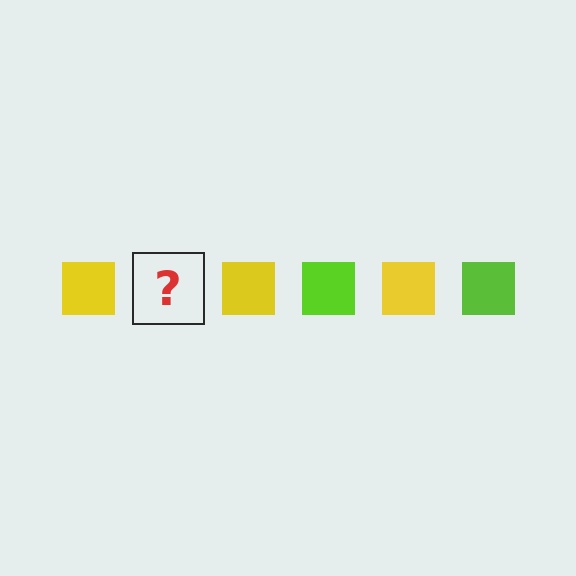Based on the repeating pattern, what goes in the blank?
The blank should be a lime square.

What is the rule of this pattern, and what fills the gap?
The rule is that the pattern cycles through yellow, lime squares. The gap should be filled with a lime square.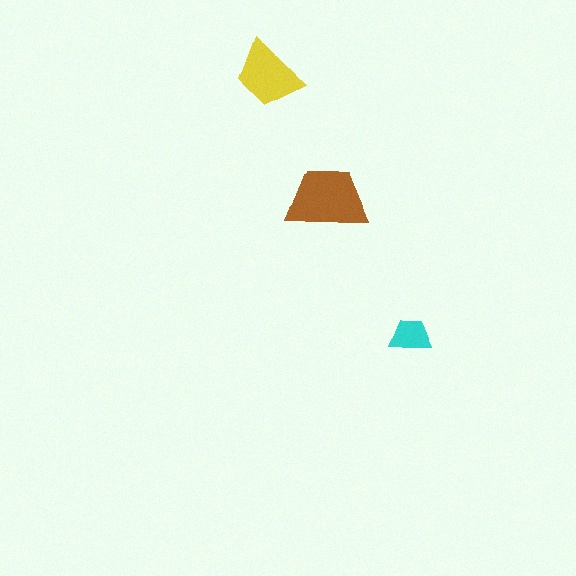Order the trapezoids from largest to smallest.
the brown one, the yellow one, the cyan one.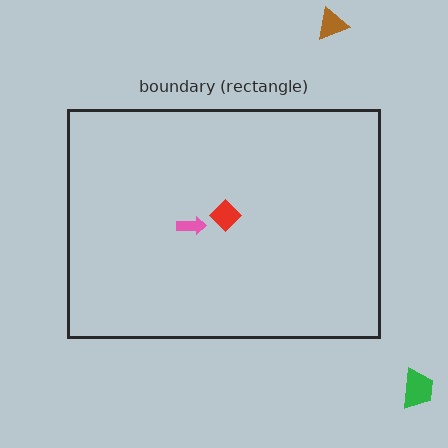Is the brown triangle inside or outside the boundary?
Outside.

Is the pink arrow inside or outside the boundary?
Inside.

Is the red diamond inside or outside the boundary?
Inside.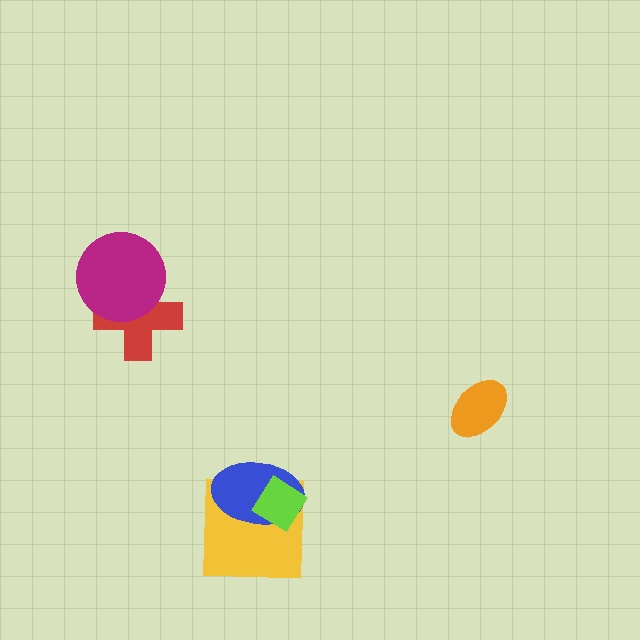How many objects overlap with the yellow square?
2 objects overlap with the yellow square.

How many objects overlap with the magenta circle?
1 object overlaps with the magenta circle.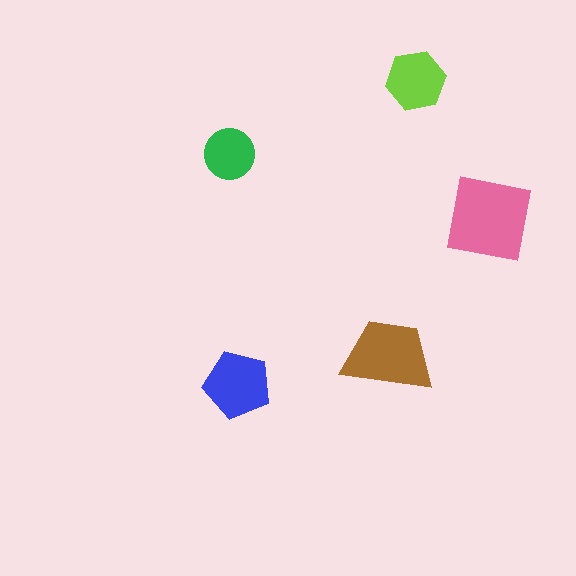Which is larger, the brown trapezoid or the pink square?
The pink square.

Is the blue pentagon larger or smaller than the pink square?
Smaller.